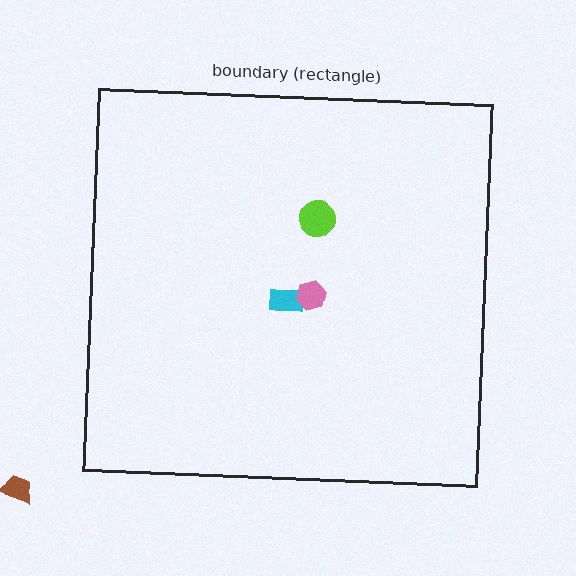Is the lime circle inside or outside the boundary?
Inside.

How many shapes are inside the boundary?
3 inside, 1 outside.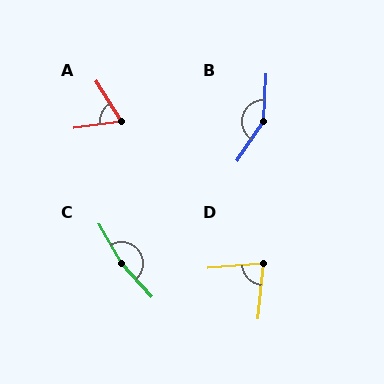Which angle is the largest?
C, at approximately 167 degrees.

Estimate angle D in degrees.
Approximately 80 degrees.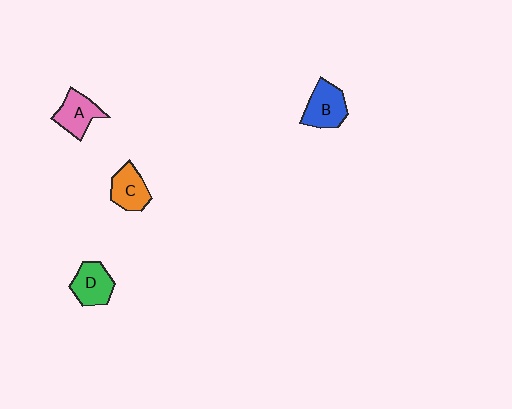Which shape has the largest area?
Shape B (blue).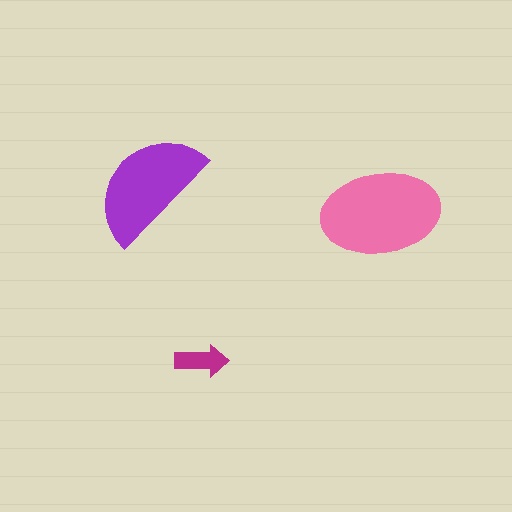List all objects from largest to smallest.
The pink ellipse, the purple semicircle, the magenta arrow.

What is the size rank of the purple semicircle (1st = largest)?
2nd.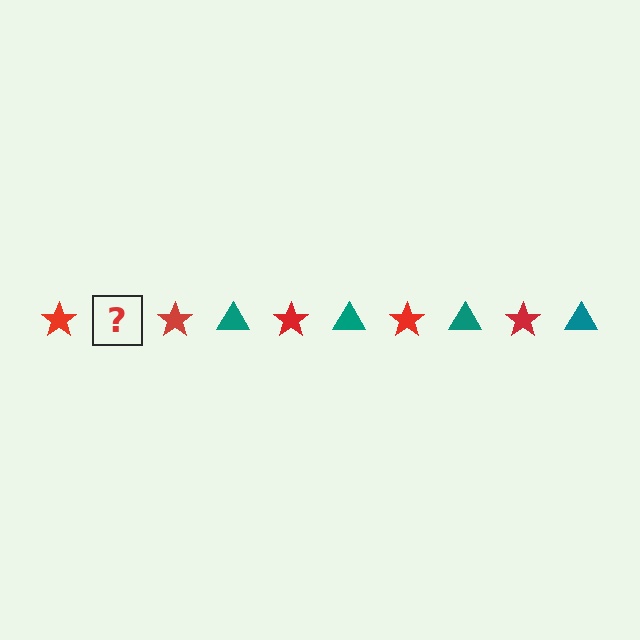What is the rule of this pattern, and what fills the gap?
The rule is that the pattern alternates between red star and teal triangle. The gap should be filled with a teal triangle.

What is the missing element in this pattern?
The missing element is a teal triangle.